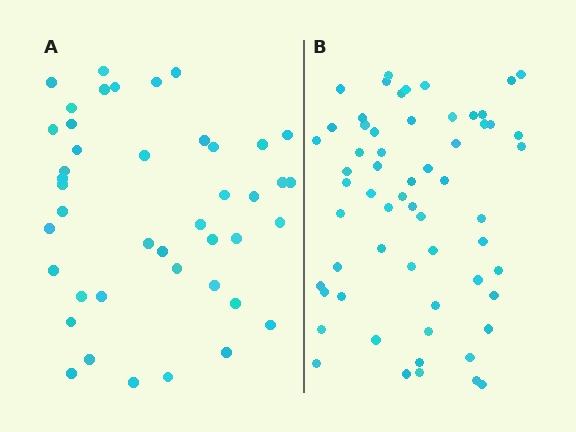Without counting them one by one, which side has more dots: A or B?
Region B (the right region) has more dots.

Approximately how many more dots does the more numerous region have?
Region B has approximately 15 more dots than region A.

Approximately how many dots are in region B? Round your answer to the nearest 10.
About 60 dots.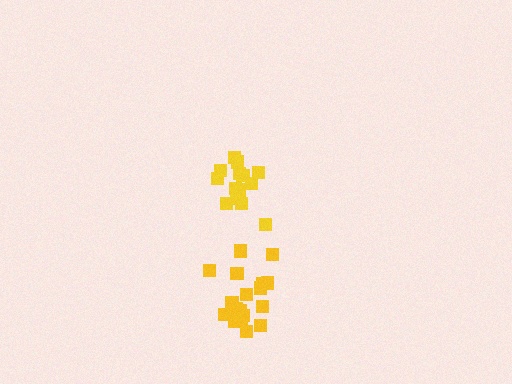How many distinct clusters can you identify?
There are 2 distinct clusters.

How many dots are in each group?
Group 1: 19 dots, Group 2: 15 dots (34 total).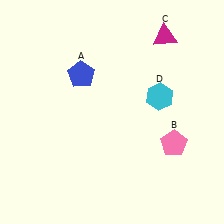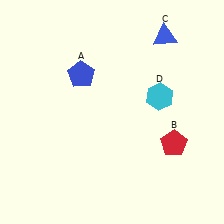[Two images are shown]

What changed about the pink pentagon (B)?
In Image 1, B is pink. In Image 2, it changed to red.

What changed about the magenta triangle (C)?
In Image 1, C is magenta. In Image 2, it changed to blue.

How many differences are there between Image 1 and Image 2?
There are 2 differences between the two images.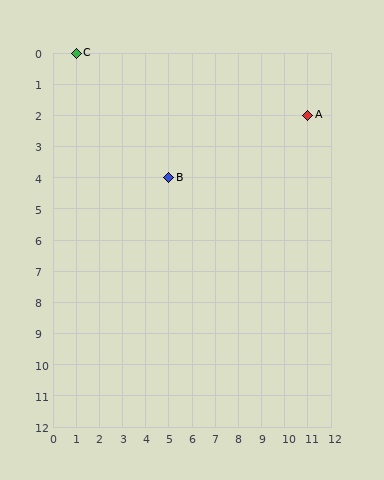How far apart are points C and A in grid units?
Points C and A are 10 columns and 2 rows apart (about 10.2 grid units diagonally).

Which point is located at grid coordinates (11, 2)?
Point A is at (11, 2).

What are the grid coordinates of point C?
Point C is at grid coordinates (1, 0).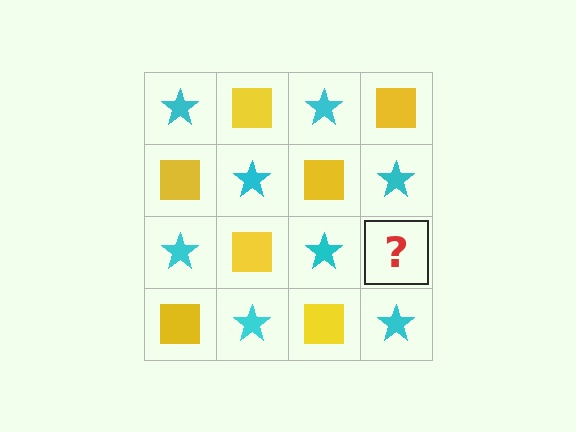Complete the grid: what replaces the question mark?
The question mark should be replaced with a yellow square.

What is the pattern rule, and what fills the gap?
The rule is that it alternates cyan star and yellow square in a checkerboard pattern. The gap should be filled with a yellow square.